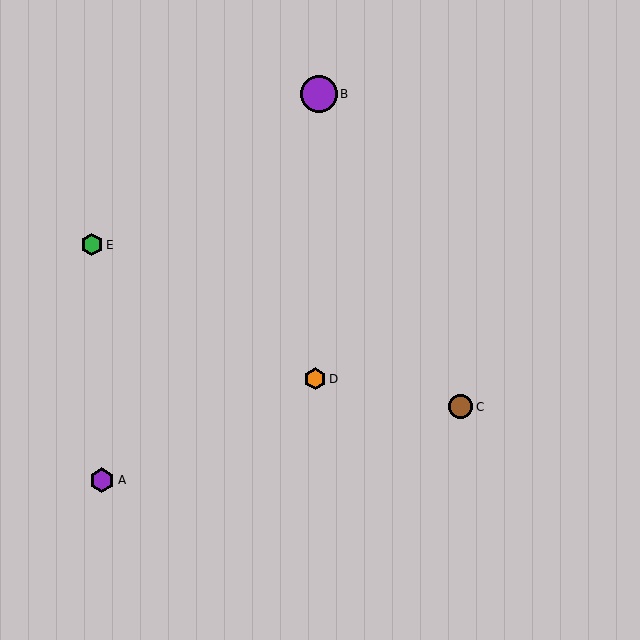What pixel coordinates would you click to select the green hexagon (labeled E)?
Click at (92, 245) to select the green hexagon E.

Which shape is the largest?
The purple circle (labeled B) is the largest.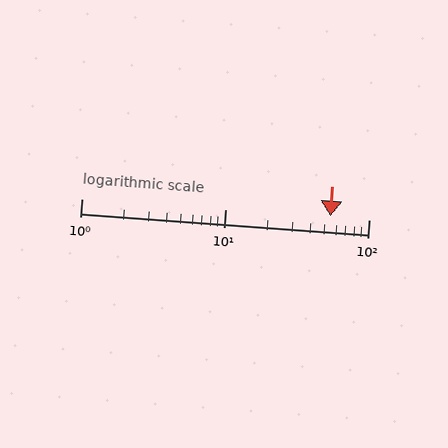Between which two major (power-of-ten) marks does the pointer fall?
The pointer is between 10 and 100.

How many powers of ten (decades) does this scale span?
The scale spans 2 decades, from 1 to 100.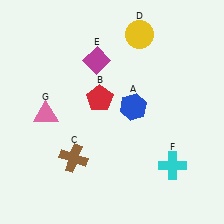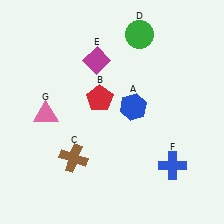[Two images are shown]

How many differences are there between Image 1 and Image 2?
There are 2 differences between the two images.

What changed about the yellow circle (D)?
In Image 1, D is yellow. In Image 2, it changed to green.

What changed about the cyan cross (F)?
In Image 1, F is cyan. In Image 2, it changed to blue.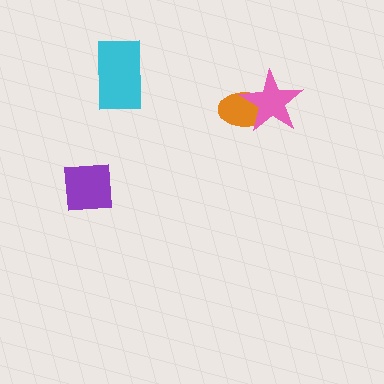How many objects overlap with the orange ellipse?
1 object overlaps with the orange ellipse.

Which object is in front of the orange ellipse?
The pink star is in front of the orange ellipse.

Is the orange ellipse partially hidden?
Yes, it is partially covered by another shape.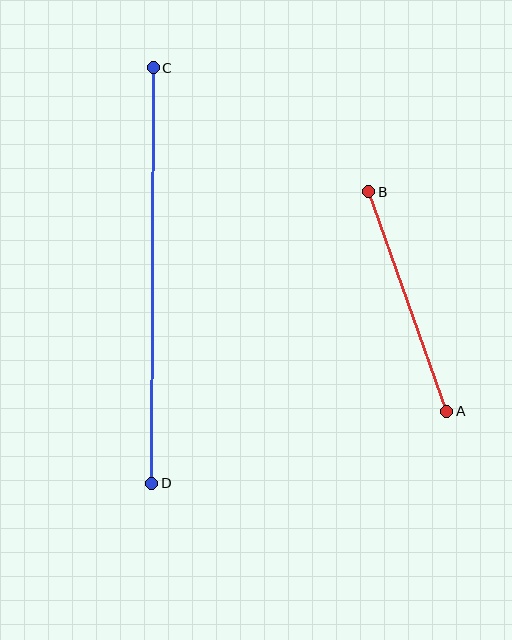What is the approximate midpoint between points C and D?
The midpoint is at approximately (153, 276) pixels.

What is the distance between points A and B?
The distance is approximately 233 pixels.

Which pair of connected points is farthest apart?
Points C and D are farthest apart.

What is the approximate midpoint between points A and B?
The midpoint is at approximately (408, 301) pixels.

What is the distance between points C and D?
The distance is approximately 416 pixels.